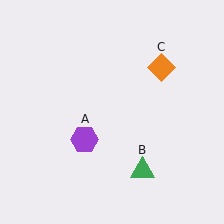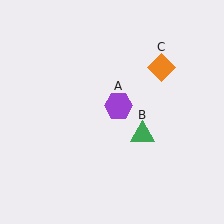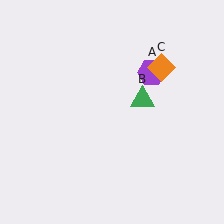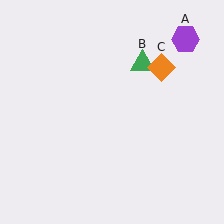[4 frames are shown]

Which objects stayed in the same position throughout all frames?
Orange diamond (object C) remained stationary.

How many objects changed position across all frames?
2 objects changed position: purple hexagon (object A), green triangle (object B).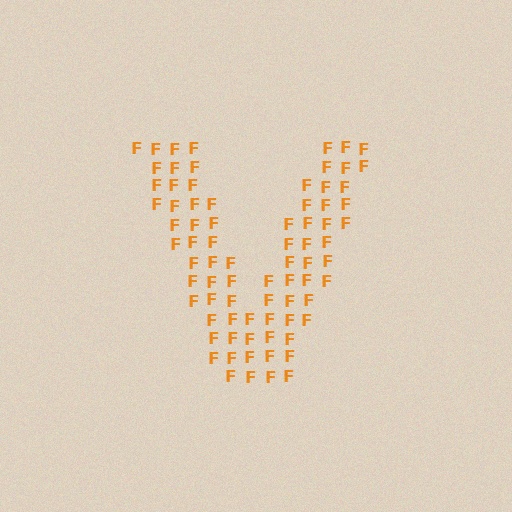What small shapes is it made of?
It is made of small letter F's.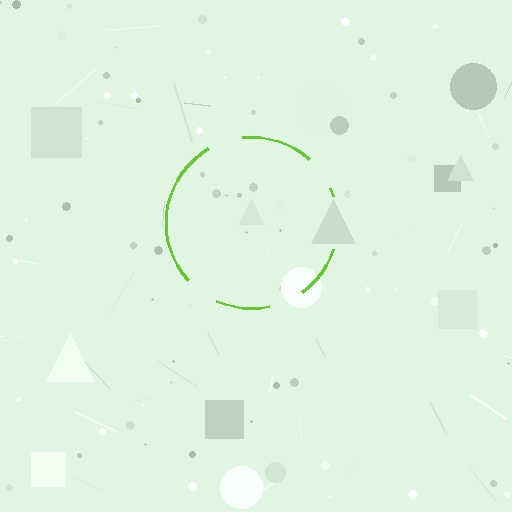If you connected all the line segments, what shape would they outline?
They would outline a circle.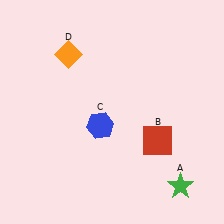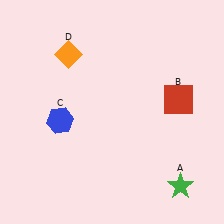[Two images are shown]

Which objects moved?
The objects that moved are: the red square (B), the blue hexagon (C).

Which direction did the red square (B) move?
The red square (B) moved up.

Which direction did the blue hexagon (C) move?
The blue hexagon (C) moved left.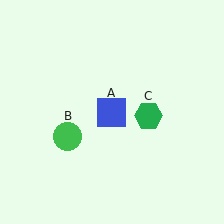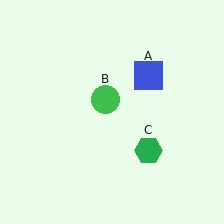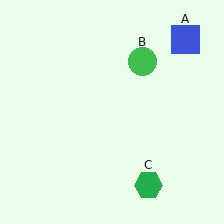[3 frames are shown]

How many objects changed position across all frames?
3 objects changed position: blue square (object A), green circle (object B), green hexagon (object C).